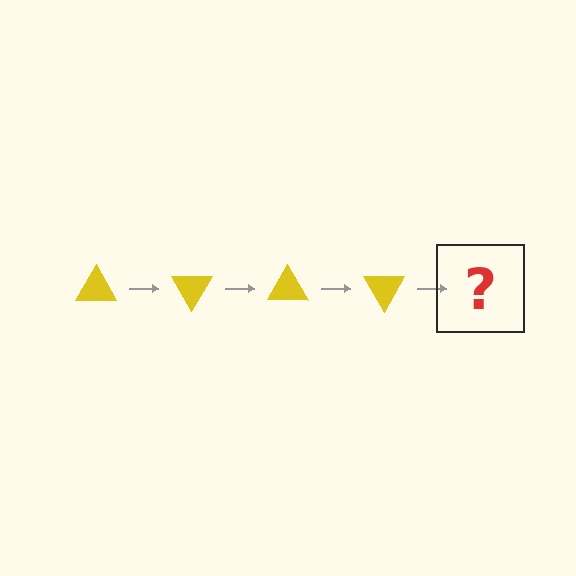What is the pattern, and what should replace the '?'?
The pattern is that the triangle rotates 60 degrees each step. The '?' should be a yellow triangle rotated 240 degrees.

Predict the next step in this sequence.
The next step is a yellow triangle rotated 240 degrees.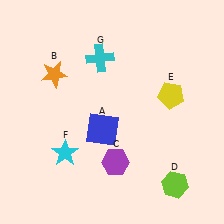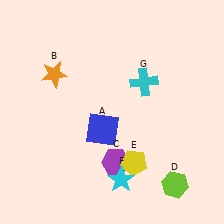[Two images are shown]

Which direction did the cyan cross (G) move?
The cyan cross (G) moved right.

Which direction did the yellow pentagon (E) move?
The yellow pentagon (E) moved down.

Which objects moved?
The objects that moved are: the yellow pentagon (E), the cyan star (F), the cyan cross (G).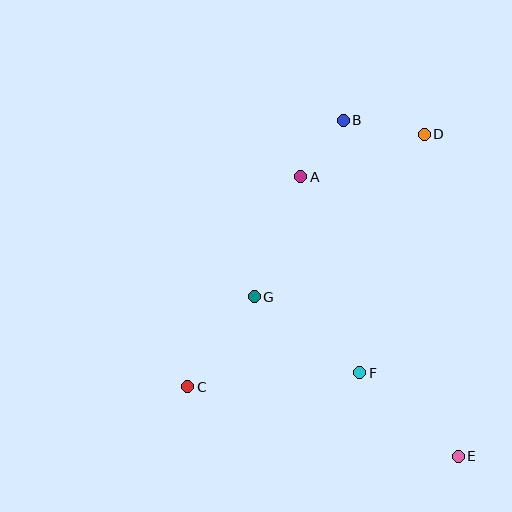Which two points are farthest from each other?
Points B and E are farthest from each other.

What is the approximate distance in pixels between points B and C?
The distance between B and C is approximately 308 pixels.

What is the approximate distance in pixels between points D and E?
The distance between D and E is approximately 324 pixels.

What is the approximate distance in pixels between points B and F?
The distance between B and F is approximately 253 pixels.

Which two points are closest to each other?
Points A and B are closest to each other.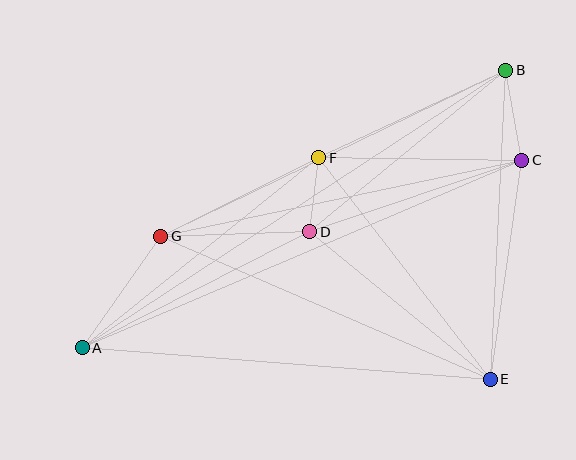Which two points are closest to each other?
Points D and F are closest to each other.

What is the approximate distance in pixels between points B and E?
The distance between B and E is approximately 309 pixels.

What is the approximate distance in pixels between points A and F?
The distance between A and F is approximately 303 pixels.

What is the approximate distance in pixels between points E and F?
The distance between E and F is approximately 280 pixels.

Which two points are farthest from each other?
Points A and B are farthest from each other.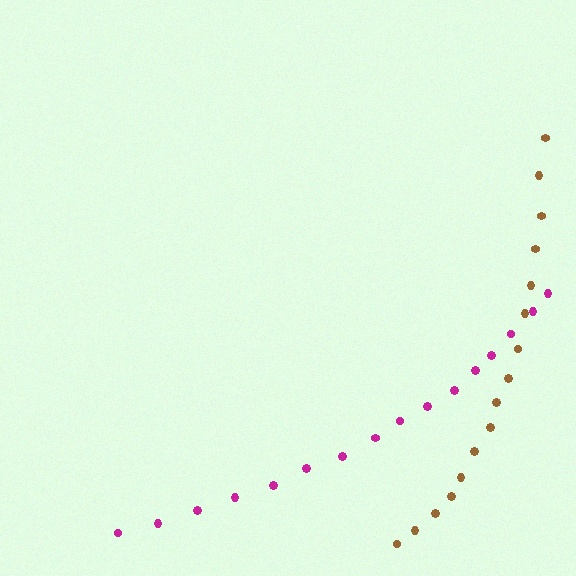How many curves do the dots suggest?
There are 2 distinct paths.